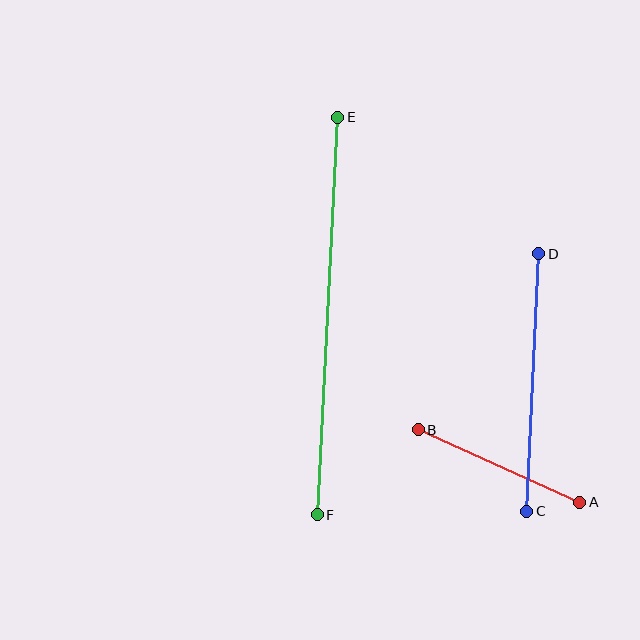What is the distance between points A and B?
The distance is approximately 177 pixels.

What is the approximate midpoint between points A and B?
The midpoint is at approximately (499, 466) pixels.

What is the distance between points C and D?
The distance is approximately 258 pixels.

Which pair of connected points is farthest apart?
Points E and F are farthest apart.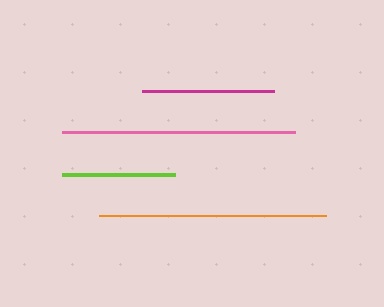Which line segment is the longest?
The pink line is the longest at approximately 233 pixels.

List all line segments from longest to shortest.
From longest to shortest: pink, orange, magenta, lime.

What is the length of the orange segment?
The orange segment is approximately 227 pixels long.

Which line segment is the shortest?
The lime line is the shortest at approximately 113 pixels.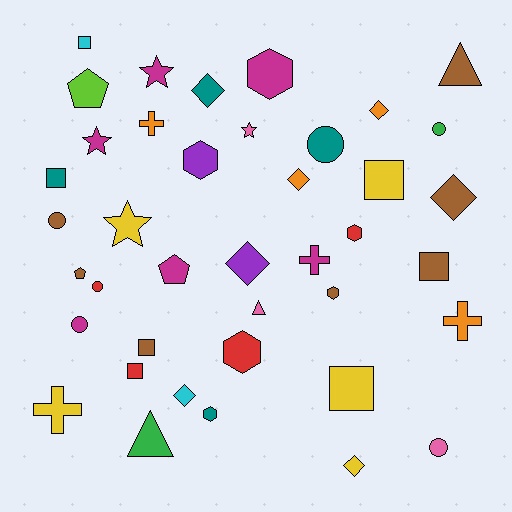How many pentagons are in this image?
There are 3 pentagons.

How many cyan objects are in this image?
There are 2 cyan objects.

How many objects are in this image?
There are 40 objects.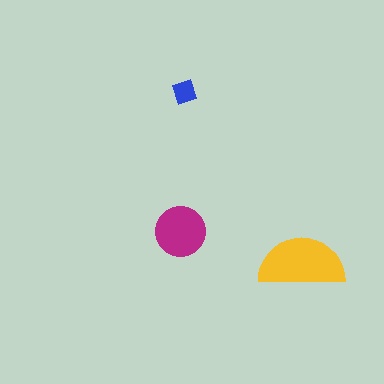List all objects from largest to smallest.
The yellow semicircle, the magenta circle, the blue diamond.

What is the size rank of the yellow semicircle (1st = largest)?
1st.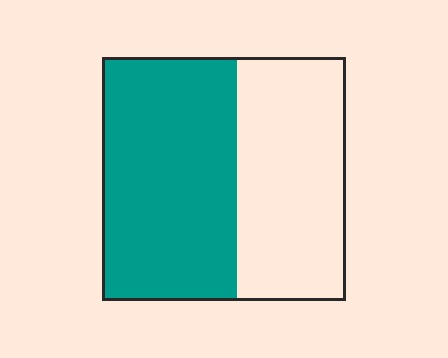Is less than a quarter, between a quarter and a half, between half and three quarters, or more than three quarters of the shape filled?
Between half and three quarters.